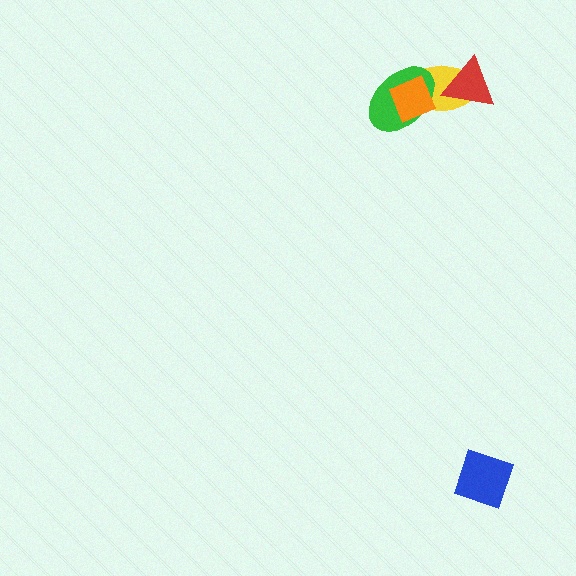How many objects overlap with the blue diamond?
0 objects overlap with the blue diamond.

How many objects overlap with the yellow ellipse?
3 objects overlap with the yellow ellipse.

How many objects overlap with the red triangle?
1 object overlaps with the red triangle.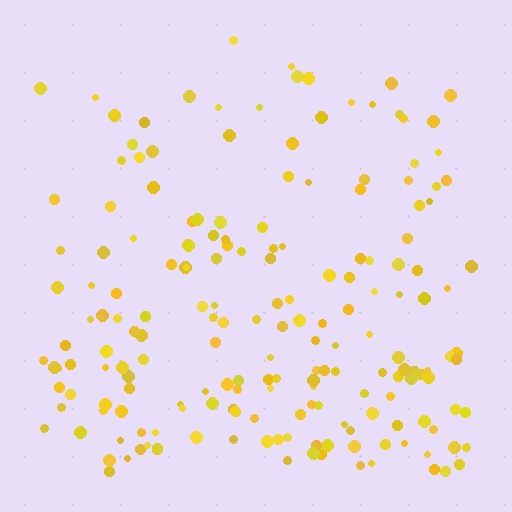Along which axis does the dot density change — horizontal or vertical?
Vertical.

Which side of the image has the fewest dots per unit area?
The top.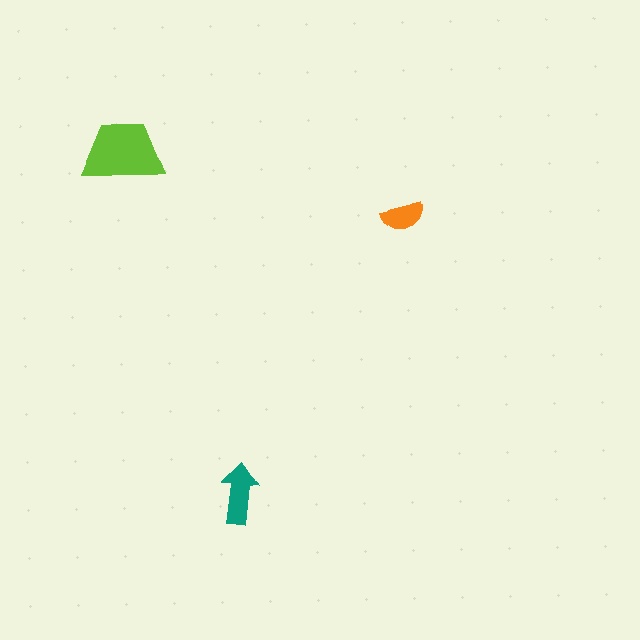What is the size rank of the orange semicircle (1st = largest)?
3rd.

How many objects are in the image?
There are 3 objects in the image.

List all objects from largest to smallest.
The lime trapezoid, the teal arrow, the orange semicircle.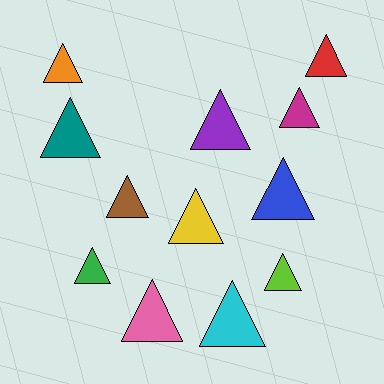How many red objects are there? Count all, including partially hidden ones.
There is 1 red object.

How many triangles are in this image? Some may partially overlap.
There are 12 triangles.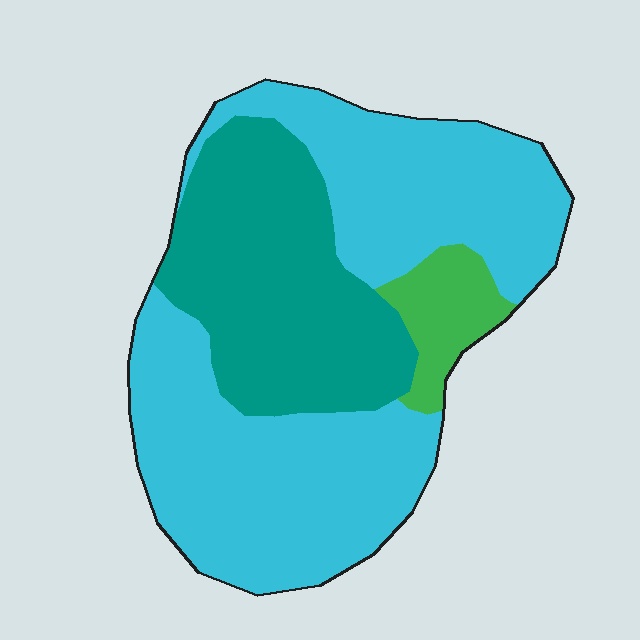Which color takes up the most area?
Cyan, at roughly 60%.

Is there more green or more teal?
Teal.